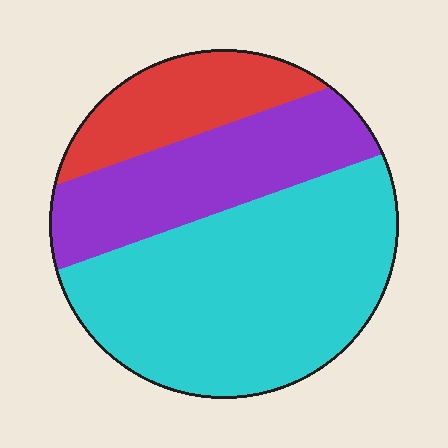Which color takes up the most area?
Cyan, at roughly 55%.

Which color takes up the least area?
Red, at roughly 20%.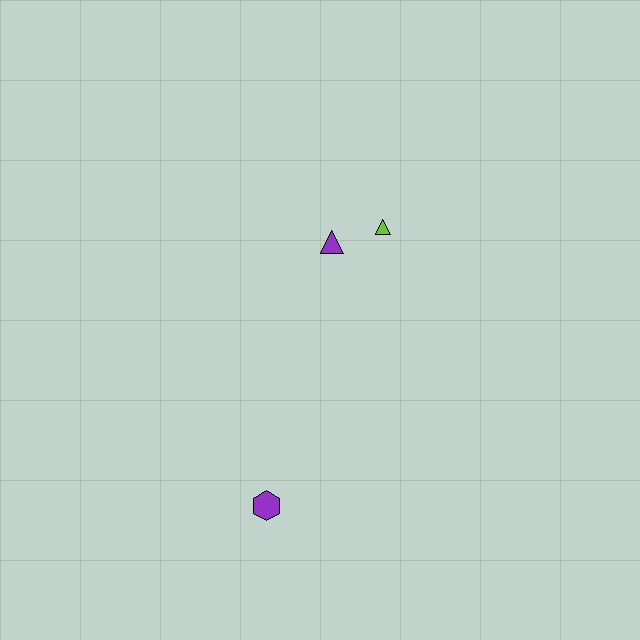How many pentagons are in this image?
There are no pentagons.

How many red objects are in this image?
There are no red objects.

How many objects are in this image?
There are 3 objects.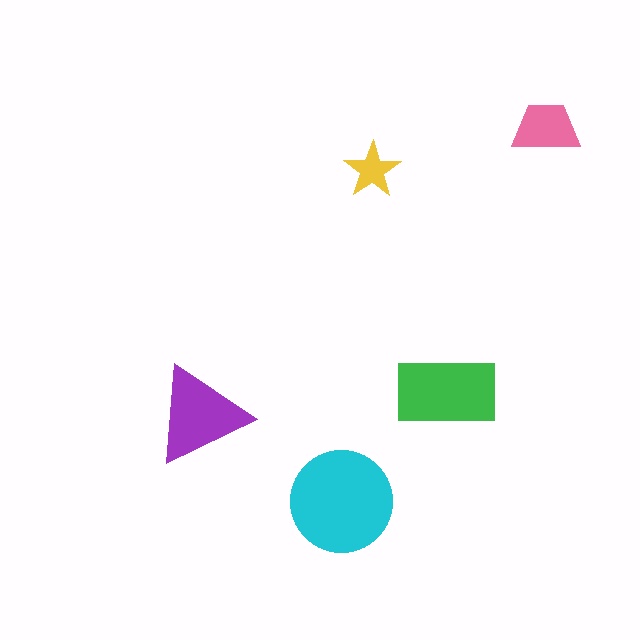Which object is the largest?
The cyan circle.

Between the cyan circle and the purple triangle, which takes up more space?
The cyan circle.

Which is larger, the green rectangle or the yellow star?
The green rectangle.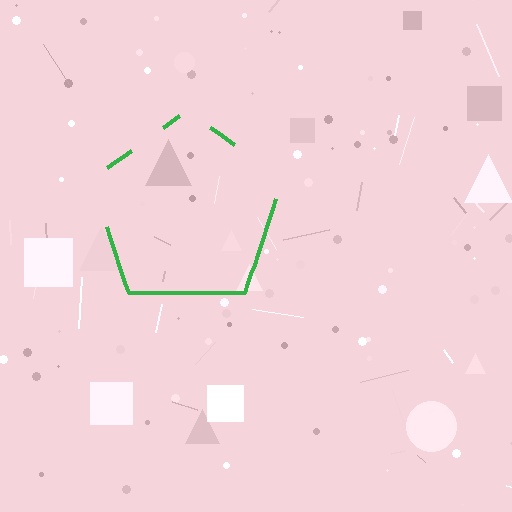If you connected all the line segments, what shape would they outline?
They would outline a pentagon.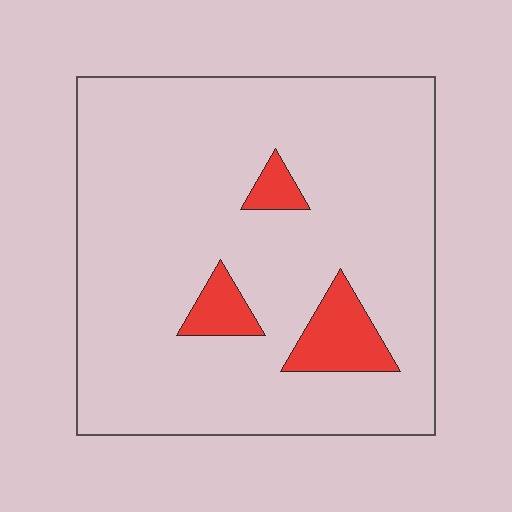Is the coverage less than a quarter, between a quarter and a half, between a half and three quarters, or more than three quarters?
Less than a quarter.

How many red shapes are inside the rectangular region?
3.